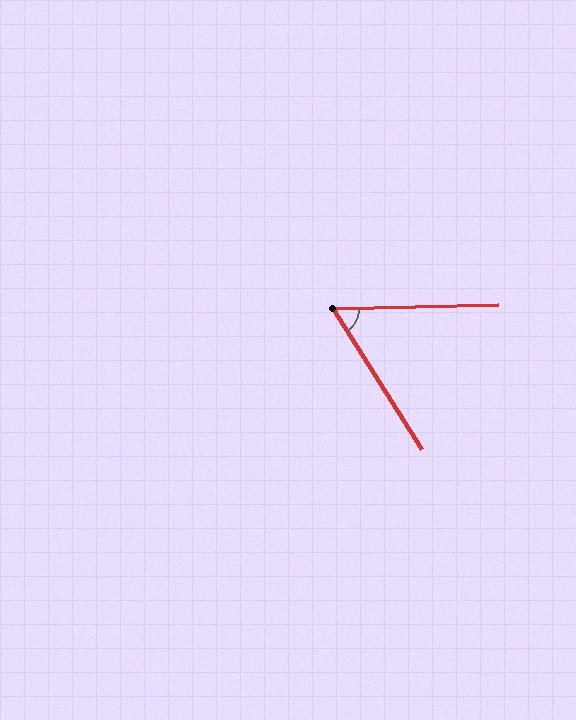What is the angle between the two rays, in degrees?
Approximately 59 degrees.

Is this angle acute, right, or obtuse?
It is acute.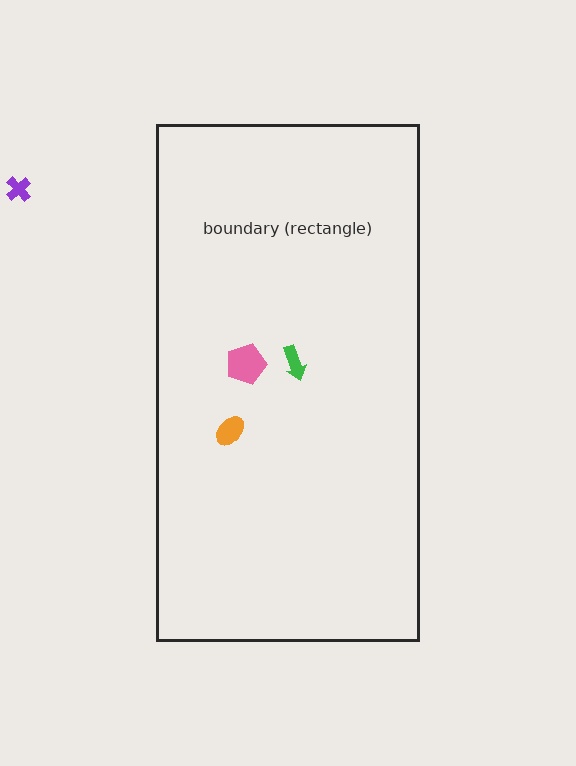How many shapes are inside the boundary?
3 inside, 1 outside.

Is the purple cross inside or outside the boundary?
Outside.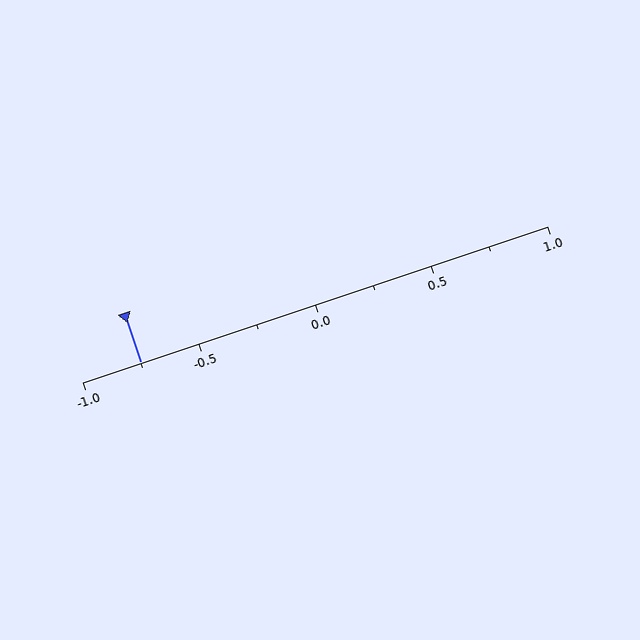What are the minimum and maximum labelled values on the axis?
The axis runs from -1.0 to 1.0.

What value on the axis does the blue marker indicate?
The marker indicates approximately -0.75.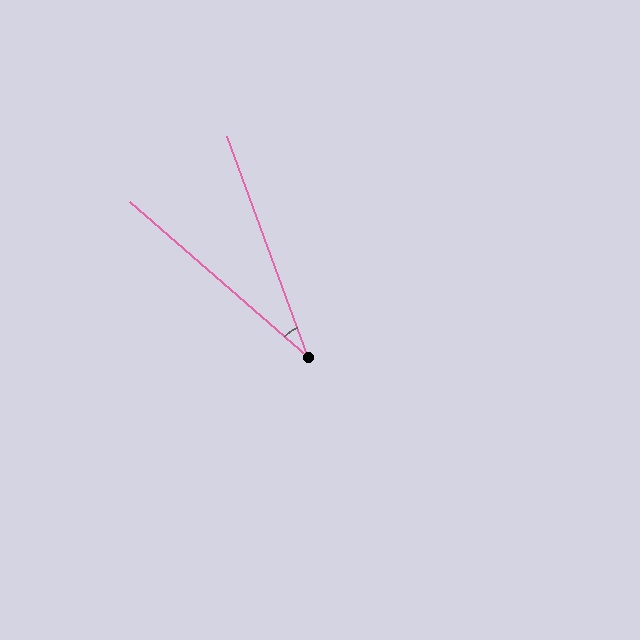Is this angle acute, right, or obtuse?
It is acute.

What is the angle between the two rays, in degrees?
Approximately 29 degrees.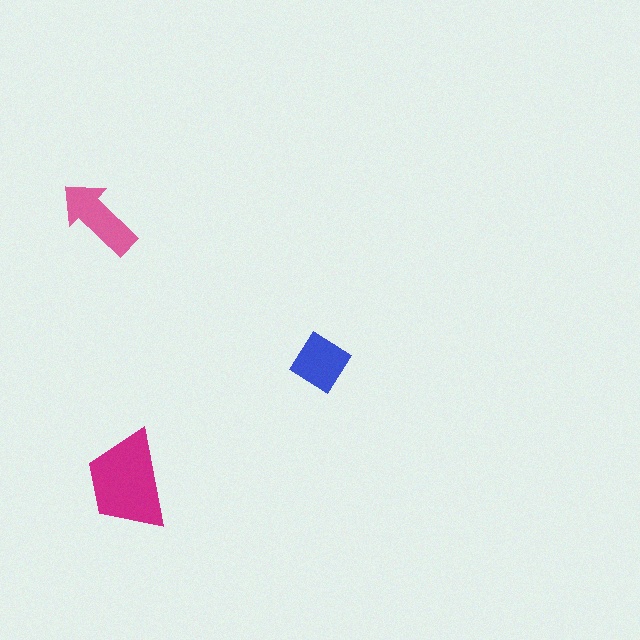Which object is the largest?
The magenta trapezoid.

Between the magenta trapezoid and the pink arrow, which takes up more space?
The magenta trapezoid.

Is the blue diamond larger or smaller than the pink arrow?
Smaller.